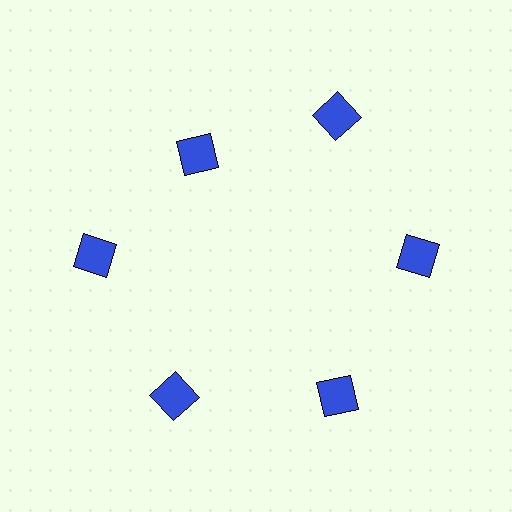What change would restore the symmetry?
The symmetry would be restored by moving it outward, back onto the ring so that all 6 squares sit at equal angles and equal distance from the center.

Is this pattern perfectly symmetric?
No. The 6 blue squares are arranged in a ring, but one element near the 11 o'clock position is pulled inward toward the center, breaking the 6-fold rotational symmetry.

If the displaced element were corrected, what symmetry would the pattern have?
It would have 6-fold rotational symmetry — the pattern would map onto itself every 60 degrees.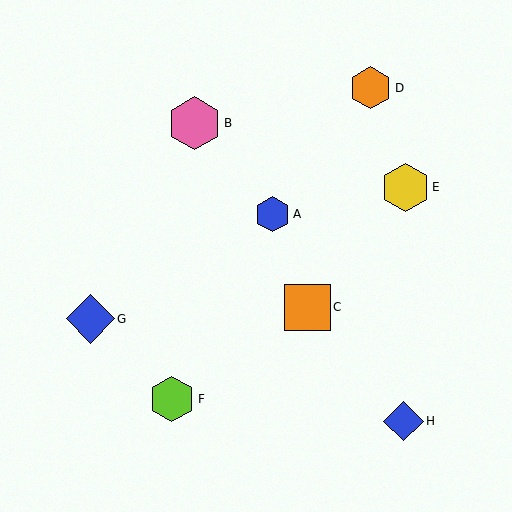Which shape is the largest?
The pink hexagon (labeled B) is the largest.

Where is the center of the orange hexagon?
The center of the orange hexagon is at (371, 88).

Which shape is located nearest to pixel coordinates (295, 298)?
The orange square (labeled C) at (307, 307) is nearest to that location.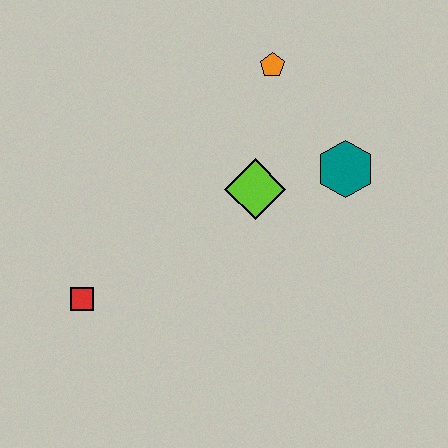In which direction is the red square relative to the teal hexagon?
The red square is to the left of the teal hexagon.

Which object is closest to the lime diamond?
The teal hexagon is closest to the lime diamond.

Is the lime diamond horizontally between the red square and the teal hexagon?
Yes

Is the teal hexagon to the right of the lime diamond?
Yes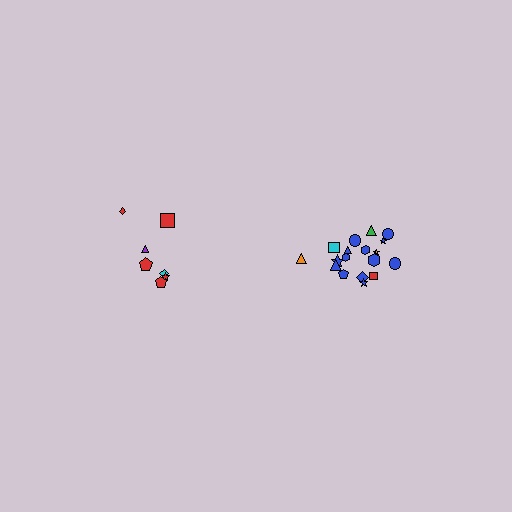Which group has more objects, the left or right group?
The right group.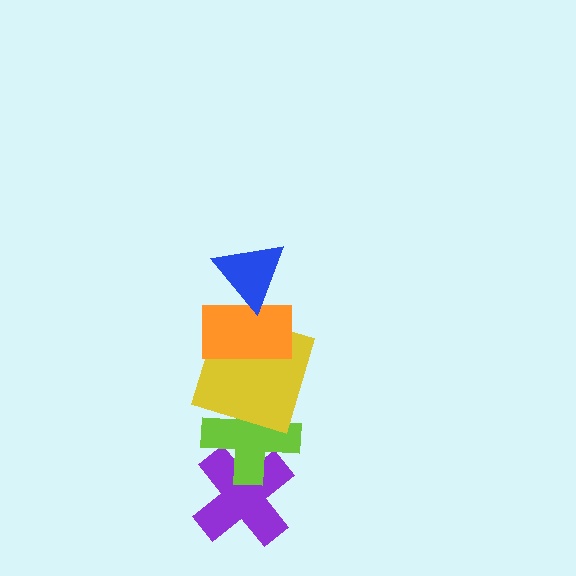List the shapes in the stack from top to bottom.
From top to bottom: the blue triangle, the orange rectangle, the yellow square, the lime cross, the purple cross.